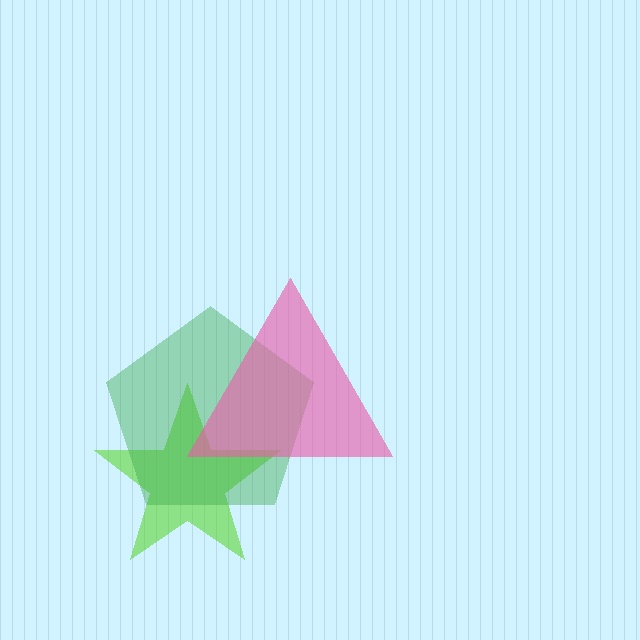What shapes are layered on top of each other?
The layered shapes are: a lime star, a green pentagon, a pink triangle.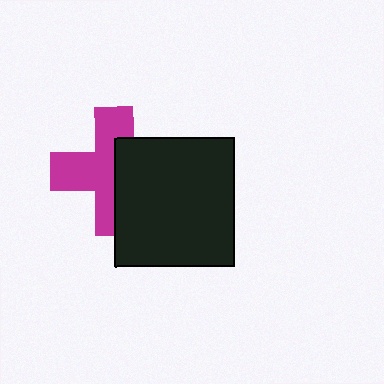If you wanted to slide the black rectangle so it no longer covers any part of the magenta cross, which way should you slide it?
Slide it right — that is the most direct way to separate the two shapes.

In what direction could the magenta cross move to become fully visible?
The magenta cross could move left. That would shift it out from behind the black rectangle entirely.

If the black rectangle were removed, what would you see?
You would see the complete magenta cross.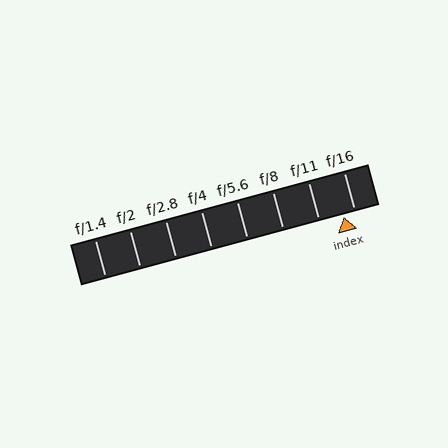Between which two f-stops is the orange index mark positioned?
The index mark is between f/11 and f/16.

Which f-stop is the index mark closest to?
The index mark is closest to f/16.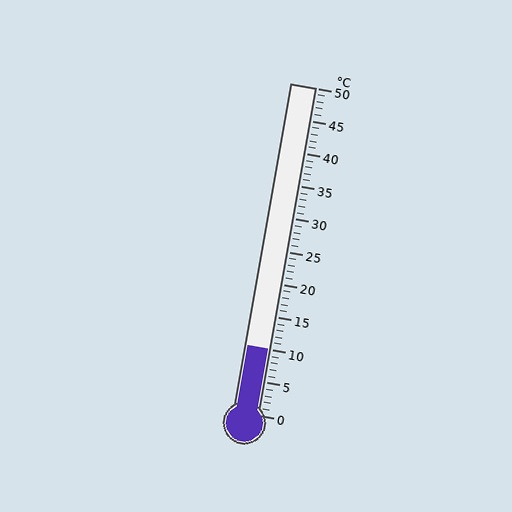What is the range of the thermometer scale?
The thermometer scale ranges from 0°C to 50°C.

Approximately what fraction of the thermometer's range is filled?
The thermometer is filled to approximately 20% of its range.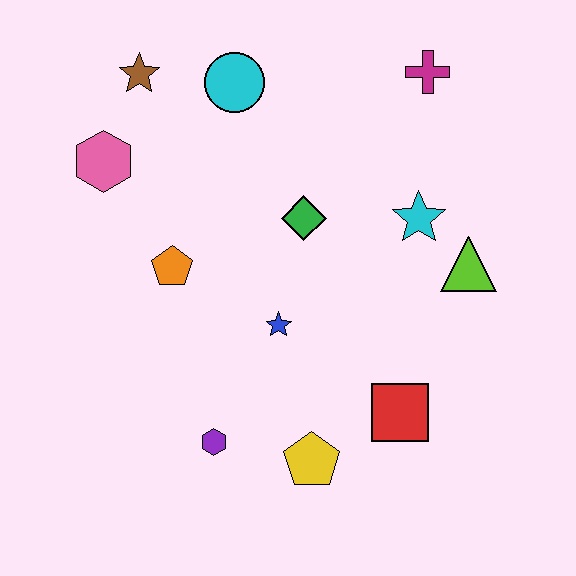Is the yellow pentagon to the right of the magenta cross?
No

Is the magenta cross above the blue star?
Yes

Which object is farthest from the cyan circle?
The yellow pentagon is farthest from the cyan circle.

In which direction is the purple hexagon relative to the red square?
The purple hexagon is to the left of the red square.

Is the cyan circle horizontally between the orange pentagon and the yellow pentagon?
Yes